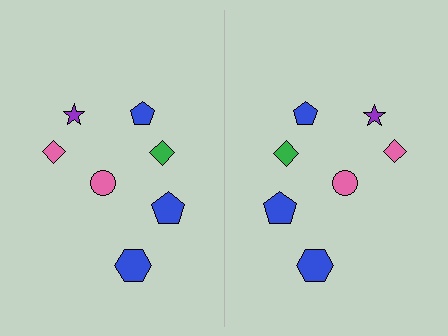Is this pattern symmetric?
Yes, this pattern has bilateral (reflection) symmetry.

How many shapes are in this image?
There are 14 shapes in this image.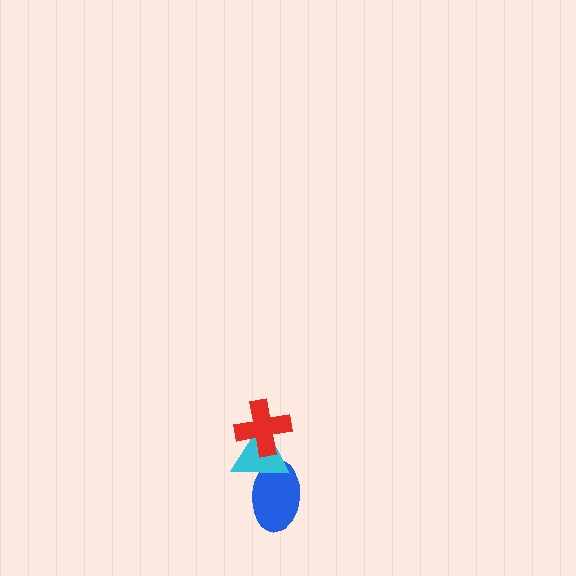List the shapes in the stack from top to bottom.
From top to bottom: the red cross, the cyan triangle, the blue ellipse.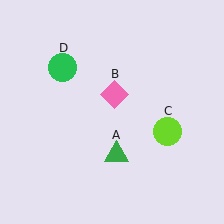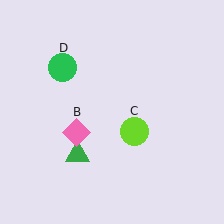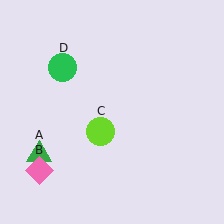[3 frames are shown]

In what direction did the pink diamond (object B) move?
The pink diamond (object B) moved down and to the left.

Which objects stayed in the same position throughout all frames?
Green circle (object D) remained stationary.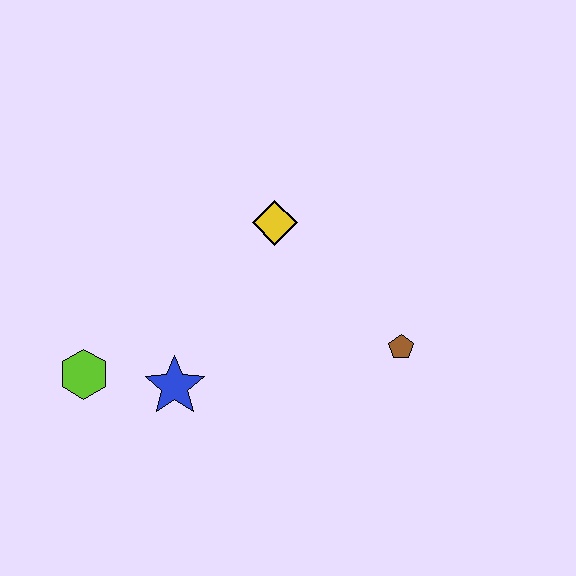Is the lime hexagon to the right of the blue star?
No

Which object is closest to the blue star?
The lime hexagon is closest to the blue star.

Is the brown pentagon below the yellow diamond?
Yes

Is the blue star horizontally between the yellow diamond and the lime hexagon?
Yes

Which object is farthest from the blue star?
The brown pentagon is farthest from the blue star.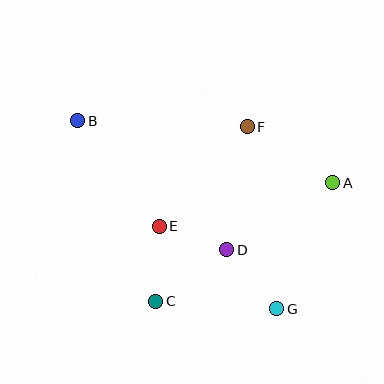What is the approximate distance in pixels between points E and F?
The distance between E and F is approximately 133 pixels.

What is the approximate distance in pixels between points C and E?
The distance between C and E is approximately 75 pixels.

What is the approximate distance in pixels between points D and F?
The distance between D and F is approximately 125 pixels.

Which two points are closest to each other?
Points D and E are closest to each other.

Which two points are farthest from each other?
Points B and G are farthest from each other.